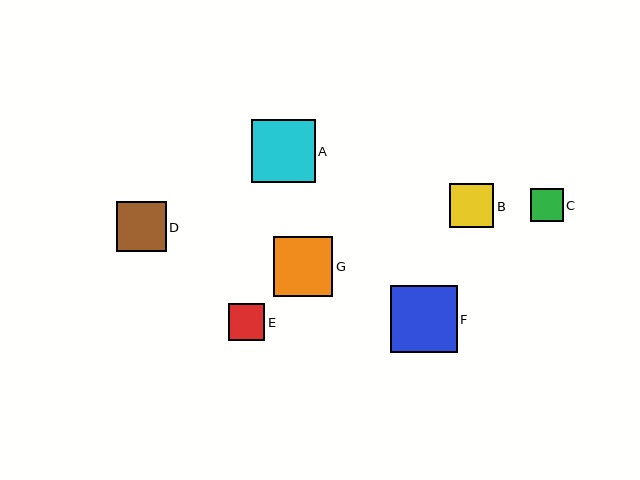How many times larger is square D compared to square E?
Square D is approximately 1.4 times the size of square E.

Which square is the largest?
Square F is the largest with a size of approximately 67 pixels.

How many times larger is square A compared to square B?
Square A is approximately 1.4 times the size of square B.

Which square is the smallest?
Square C is the smallest with a size of approximately 32 pixels.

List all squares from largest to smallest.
From largest to smallest: F, A, G, D, B, E, C.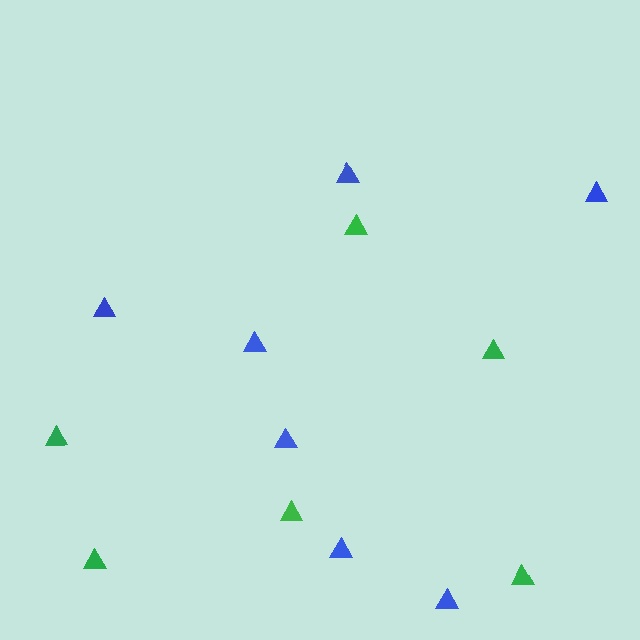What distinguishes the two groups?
There are 2 groups: one group of green triangles (6) and one group of blue triangles (7).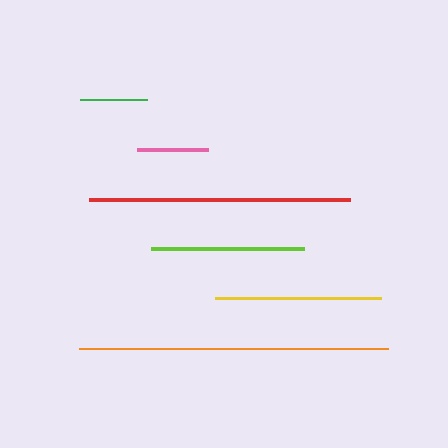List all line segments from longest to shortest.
From longest to shortest: orange, red, yellow, lime, pink, green.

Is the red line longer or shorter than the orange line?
The orange line is longer than the red line.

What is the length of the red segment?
The red segment is approximately 261 pixels long.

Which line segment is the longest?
The orange line is the longest at approximately 309 pixels.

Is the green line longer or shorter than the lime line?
The lime line is longer than the green line.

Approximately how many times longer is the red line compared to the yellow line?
The red line is approximately 1.6 times the length of the yellow line.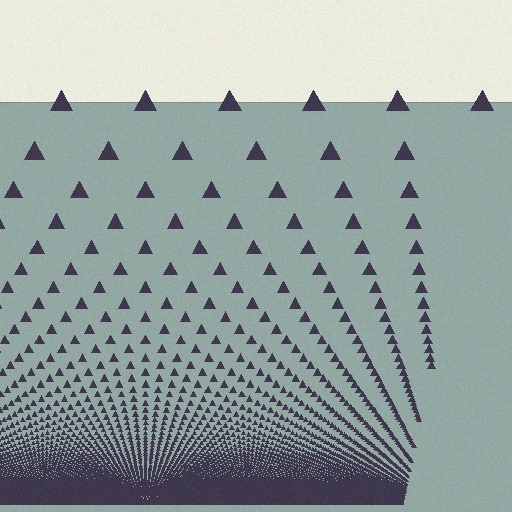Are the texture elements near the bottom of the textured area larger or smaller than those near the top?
Smaller. The gradient is inverted — elements near the bottom are smaller and denser.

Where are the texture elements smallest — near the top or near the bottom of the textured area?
Near the bottom.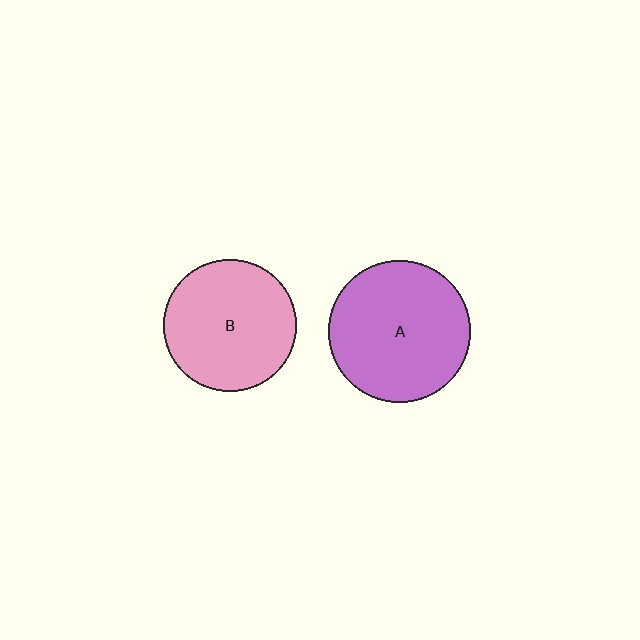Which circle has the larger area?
Circle A (purple).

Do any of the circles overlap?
No, none of the circles overlap.